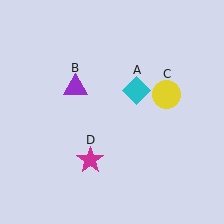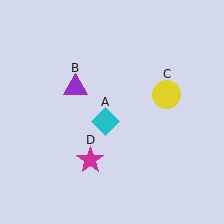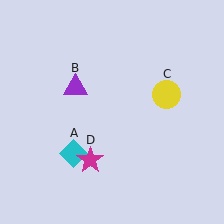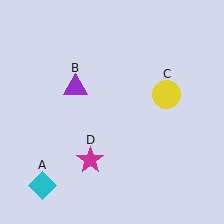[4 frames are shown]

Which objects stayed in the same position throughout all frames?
Purple triangle (object B) and yellow circle (object C) and magenta star (object D) remained stationary.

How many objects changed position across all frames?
1 object changed position: cyan diamond (object A).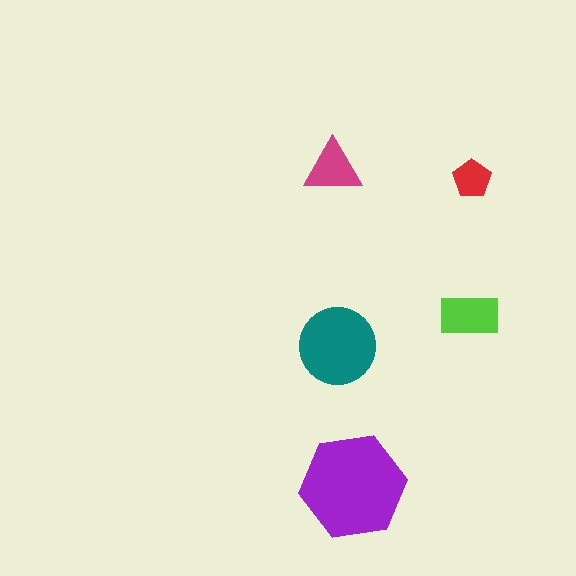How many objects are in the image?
There are 5 objects in the image.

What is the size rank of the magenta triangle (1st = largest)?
4th.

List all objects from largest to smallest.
The purple hexagon, the teal circle, the lime rectangle, the magenta triangle, the red pentagon.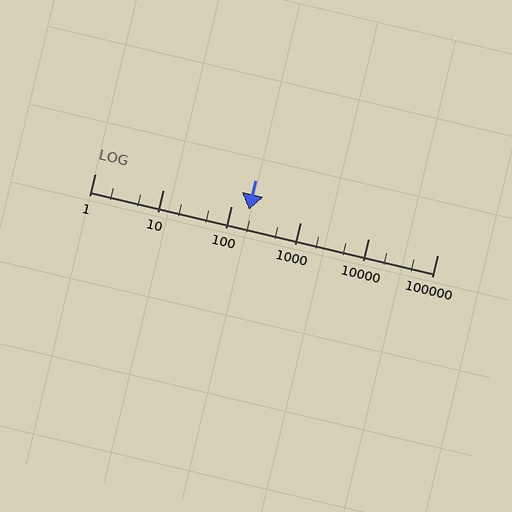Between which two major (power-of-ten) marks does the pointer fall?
The pointer is between 100 and 1000.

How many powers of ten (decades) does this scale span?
The scale spans 5 decades, from 1 to 100000.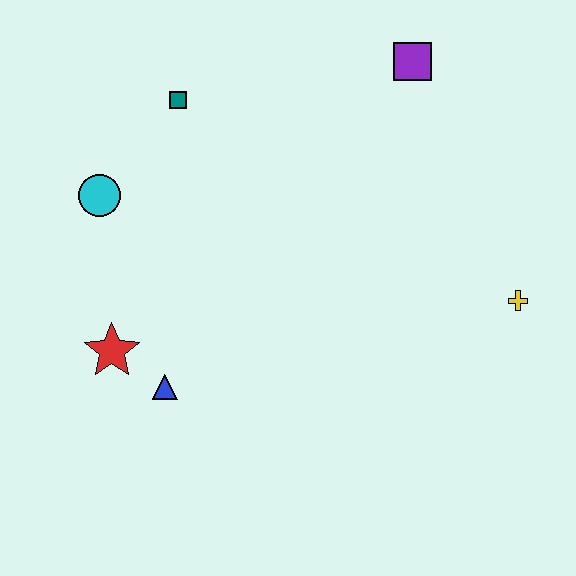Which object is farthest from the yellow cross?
The cyan circle is farthest from the yellow cross.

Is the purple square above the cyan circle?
Yes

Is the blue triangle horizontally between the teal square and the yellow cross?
No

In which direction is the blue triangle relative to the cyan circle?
The blue triangle is below the cyan circle.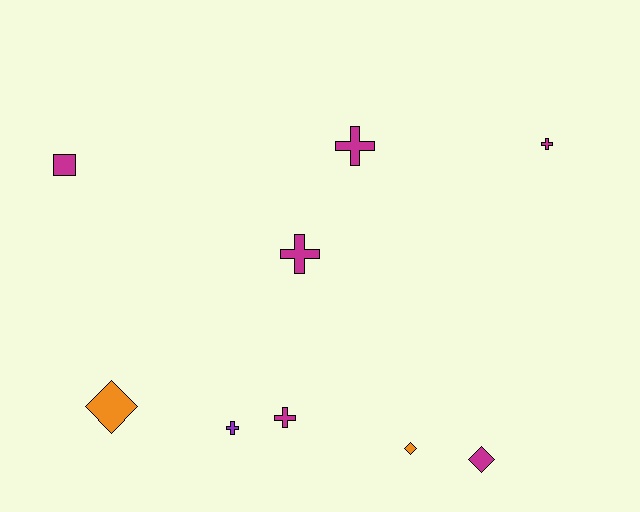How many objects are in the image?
There are 9 objects.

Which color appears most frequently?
Magenta, with 6 objects.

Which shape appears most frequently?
Cross, with 5 objects.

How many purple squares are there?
There are no purple squares.